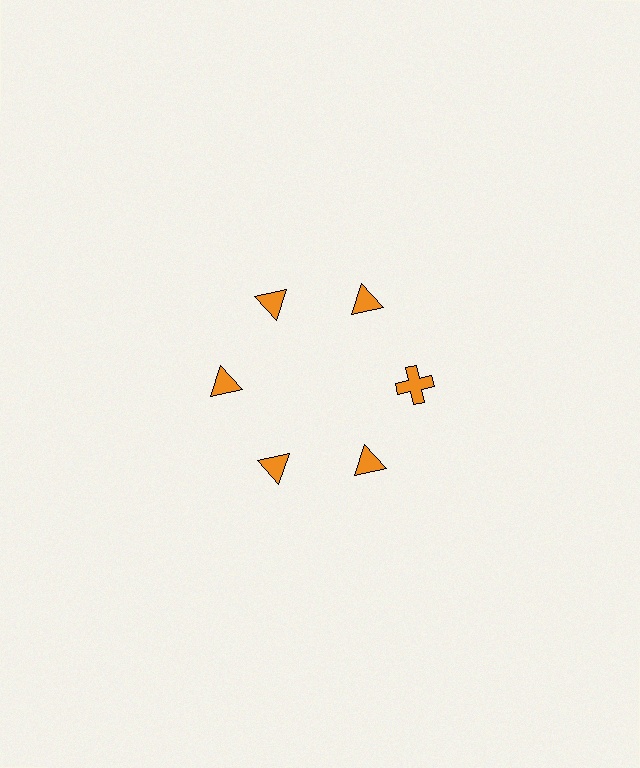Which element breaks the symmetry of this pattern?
The orange cross at roughly the 3 o'clock position breaks the symmetry. All other shapes are orange triangles.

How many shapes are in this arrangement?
There are 6 shapes arranged in a ring pattern.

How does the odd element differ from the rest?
It has a different shape: cross instead of triangle.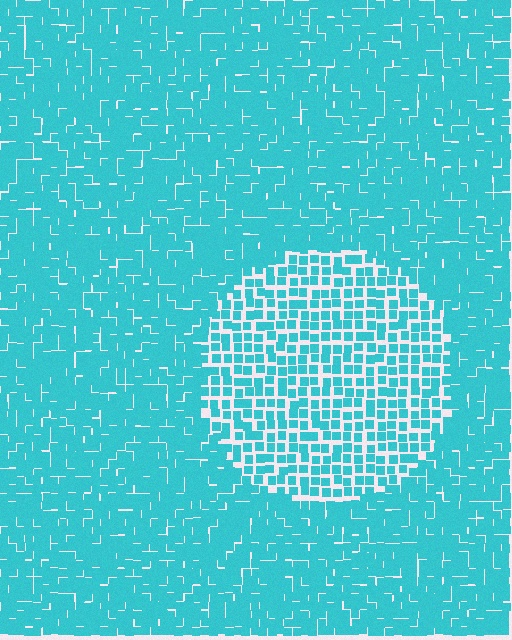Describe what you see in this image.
The image contains small cyan elements arranged at two different densities. A circle-shaped region is visible where the elements are less densely packed than the surrounding area.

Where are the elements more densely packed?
The elements are more densely packed outside the circle boundary.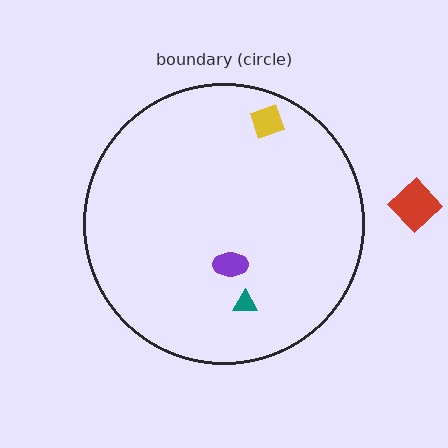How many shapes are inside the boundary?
3 inside, 1 outside.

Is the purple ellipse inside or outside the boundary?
Inside.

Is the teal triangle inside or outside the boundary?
Inside.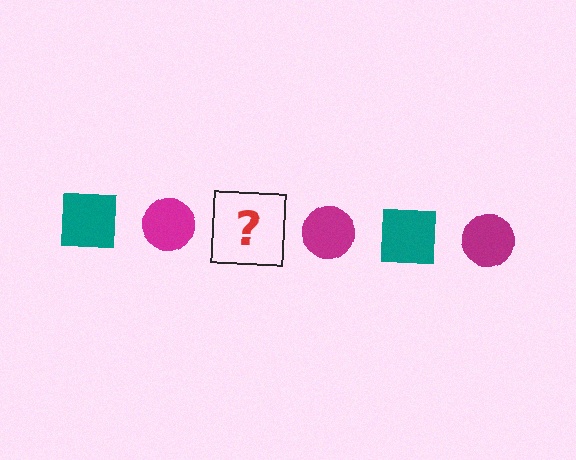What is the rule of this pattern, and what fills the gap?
The rule is that the pattern alternates between teal square and magenta circle. The gap should be filled with a teal square.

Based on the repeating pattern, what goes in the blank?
The blank should be a teal square.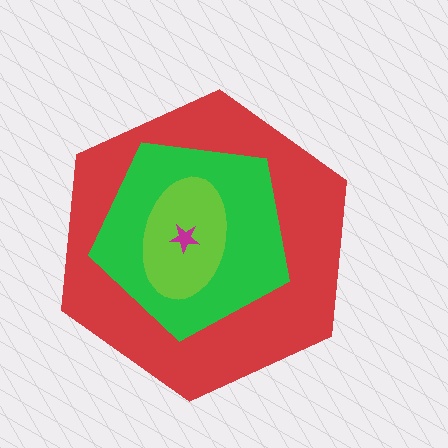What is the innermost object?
The magenta star.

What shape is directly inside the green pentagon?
The lime ellipse.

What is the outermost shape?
The red hexagon.